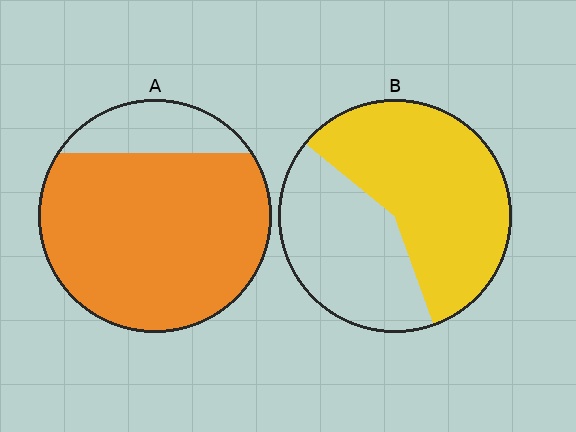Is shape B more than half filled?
Yes.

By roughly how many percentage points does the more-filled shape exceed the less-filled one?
By roughly 25 percentage points (A over B).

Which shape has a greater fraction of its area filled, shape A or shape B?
Shape A.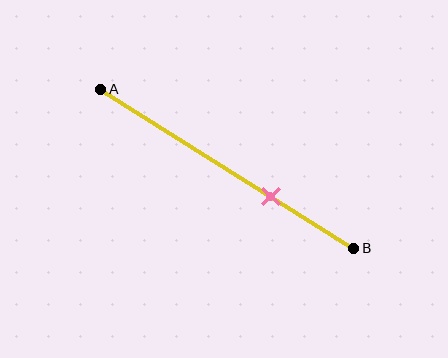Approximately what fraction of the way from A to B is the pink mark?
The pink mark is approximately 65% of the way from A to B.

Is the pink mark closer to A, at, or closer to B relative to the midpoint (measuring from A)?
The pink mark is closer to point B than the midpoint of segment AB.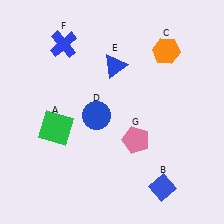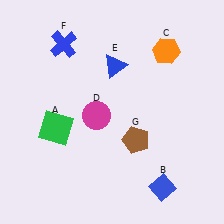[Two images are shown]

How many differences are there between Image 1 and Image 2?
There are 2 differences between the two images.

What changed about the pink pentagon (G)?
In Image 1, G is pink. In Image 2, it changed to brown.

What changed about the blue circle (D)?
In Image 1, D is blue. In Image 2, it changed to magenta.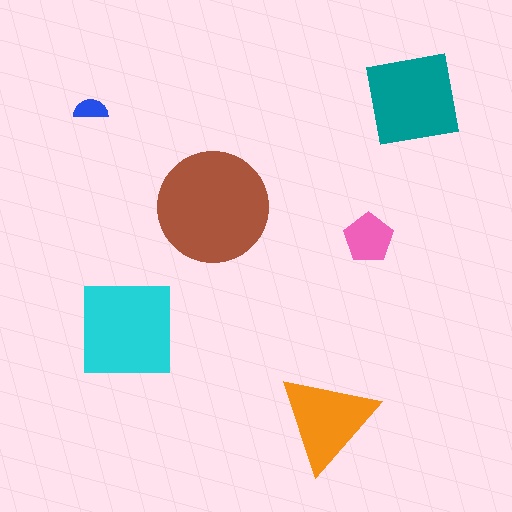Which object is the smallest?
The blue semicircle.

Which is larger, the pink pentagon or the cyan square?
The cyan square.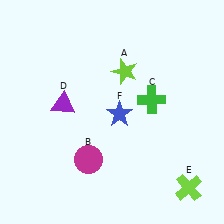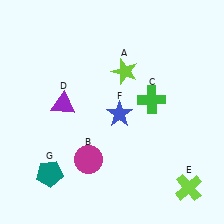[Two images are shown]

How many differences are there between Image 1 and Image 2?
There is 1 difference between the two images.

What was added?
A teal pentagon (G) was added in Image 2.